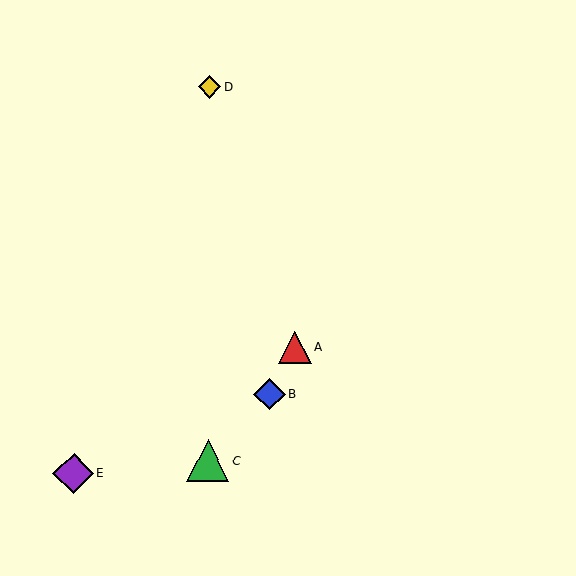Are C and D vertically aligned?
Yes, both are at x≈208.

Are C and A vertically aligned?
No, C is at x≈208 and A is at x≈295.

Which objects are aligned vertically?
Objects C, D are aligned vertically.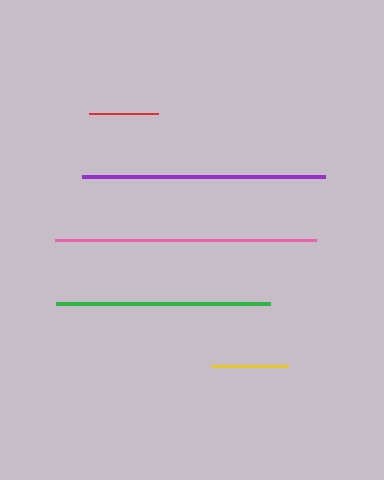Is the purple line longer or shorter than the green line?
The purple line is longer than the green line.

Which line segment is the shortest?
The red line is the shortest at approximately 69 pixels.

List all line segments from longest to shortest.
From longest to shortest: pink, purple, green, yellow, red.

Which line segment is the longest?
The pink line is the longest at approximately 261 pixels.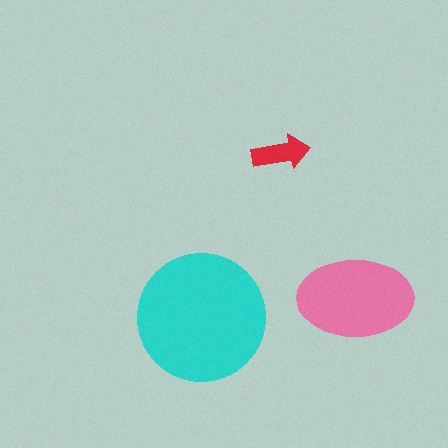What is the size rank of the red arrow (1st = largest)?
3rd.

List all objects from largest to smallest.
The cyan circle, the pink ellipse, the red arrow.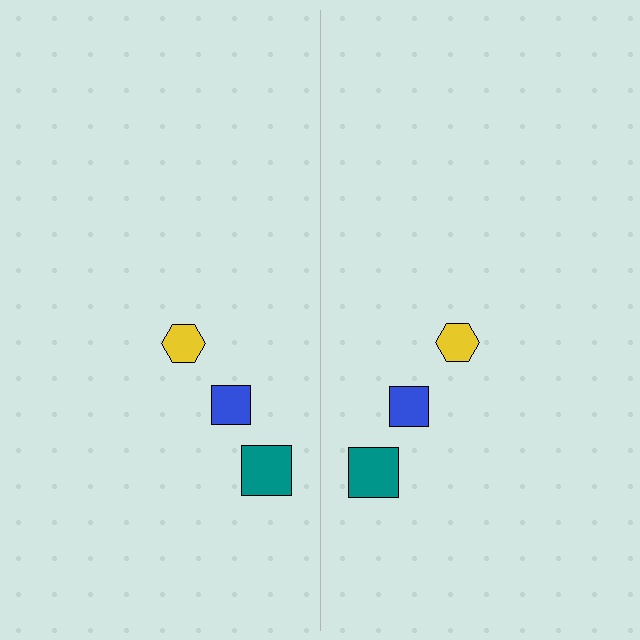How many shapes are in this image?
There are 6 shapes in this image.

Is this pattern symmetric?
Yes, this pattern has bilateral (reflection) symmetry.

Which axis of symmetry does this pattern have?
The pattern has a vertical axis of symmetry running through the center of the image.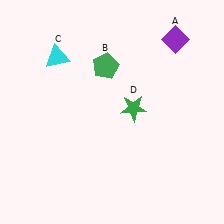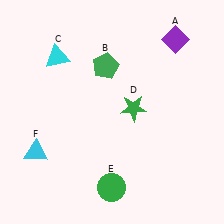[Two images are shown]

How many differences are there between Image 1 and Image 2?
There are 2 differences between the two images.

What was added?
A green circle (E), a cyan triangle (F) were added in Image 2.